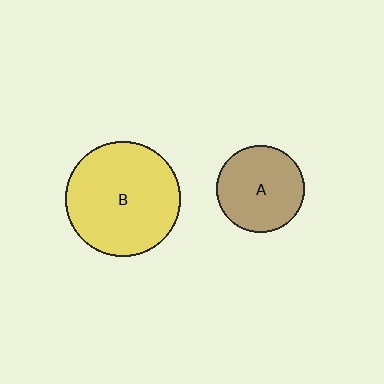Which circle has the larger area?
Circle B (yellow).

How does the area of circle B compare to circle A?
Approximately 1.7 times.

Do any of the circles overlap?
No, none of the circles overlap.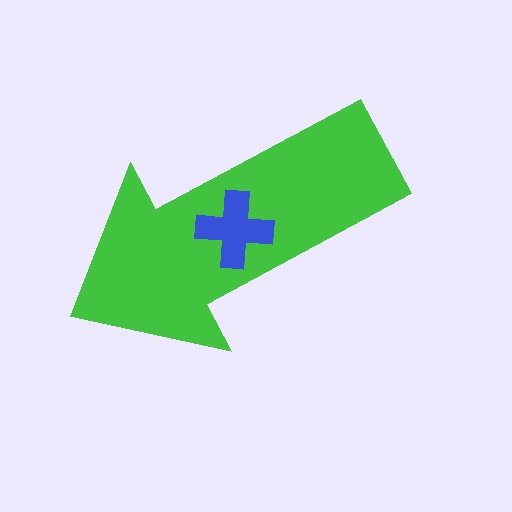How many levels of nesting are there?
2.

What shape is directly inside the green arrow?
The blue cross.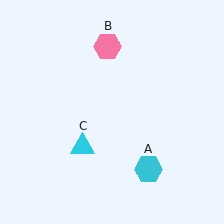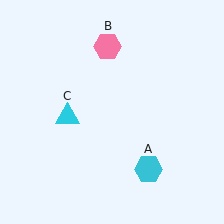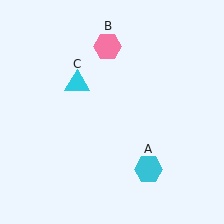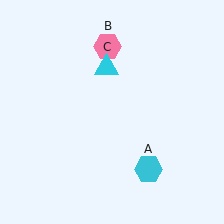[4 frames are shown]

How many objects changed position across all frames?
1 object changed position: cyan triangle (object C).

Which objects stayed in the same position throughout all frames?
Cyan hexagon (object A) and pink hexagon (object B) remained stationary.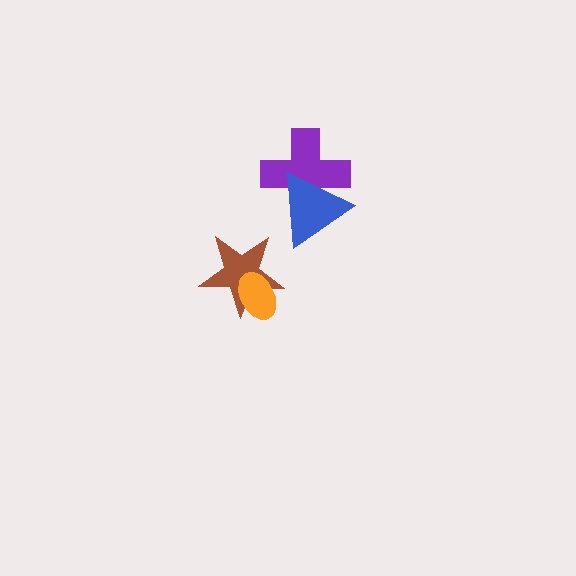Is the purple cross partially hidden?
Yes, it is partially covered by another shape.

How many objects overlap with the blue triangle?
1 object overlaps with the blue triangle.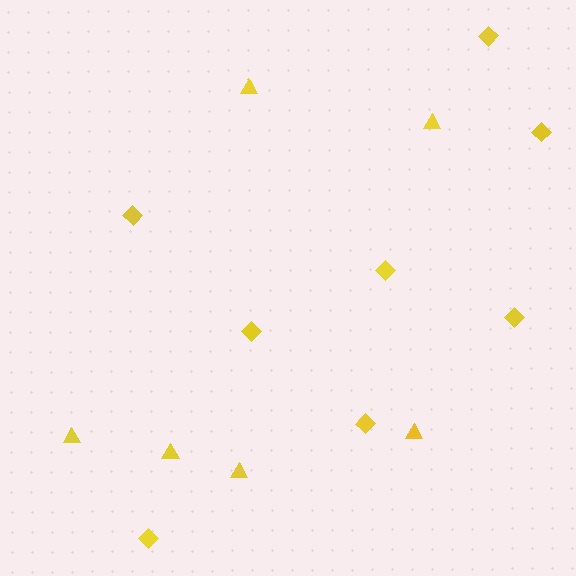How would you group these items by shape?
There are 2 groups: one group of diamonds (8) and one group of triangles (6).